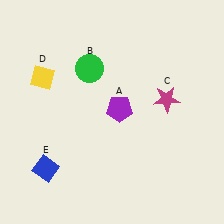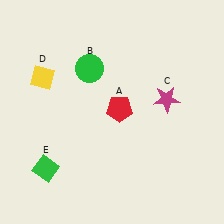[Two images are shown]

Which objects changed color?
A changed from purple to red. E changed from blue to green.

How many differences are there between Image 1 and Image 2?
There are 2 differences between the two images.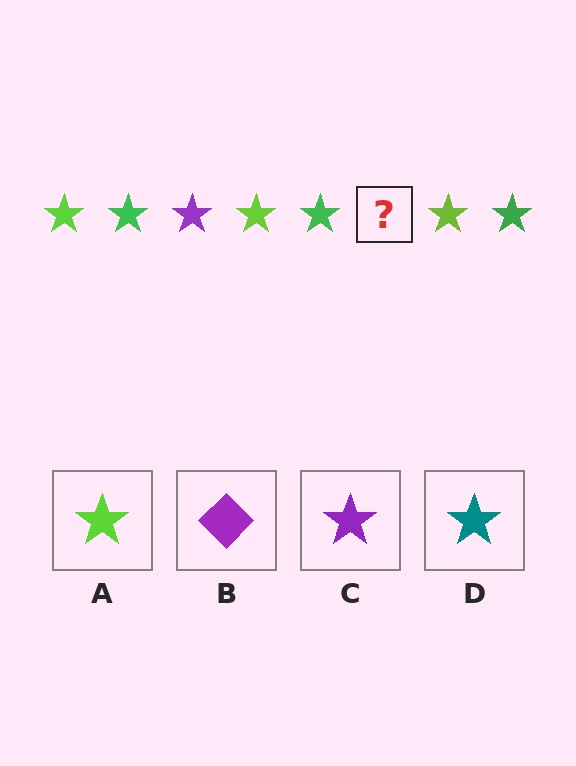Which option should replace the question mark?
Option C.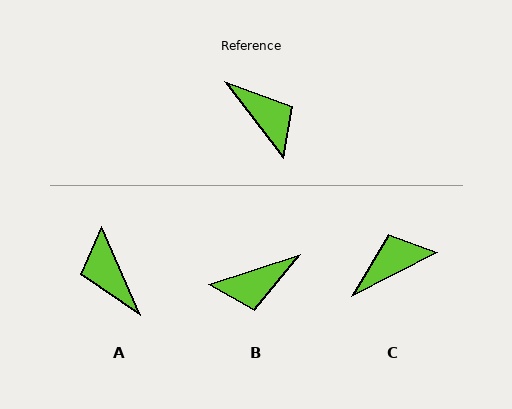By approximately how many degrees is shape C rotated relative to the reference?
Approximately 79 degrees counter-clockwise.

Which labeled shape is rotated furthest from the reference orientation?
A, about 166 degrees away.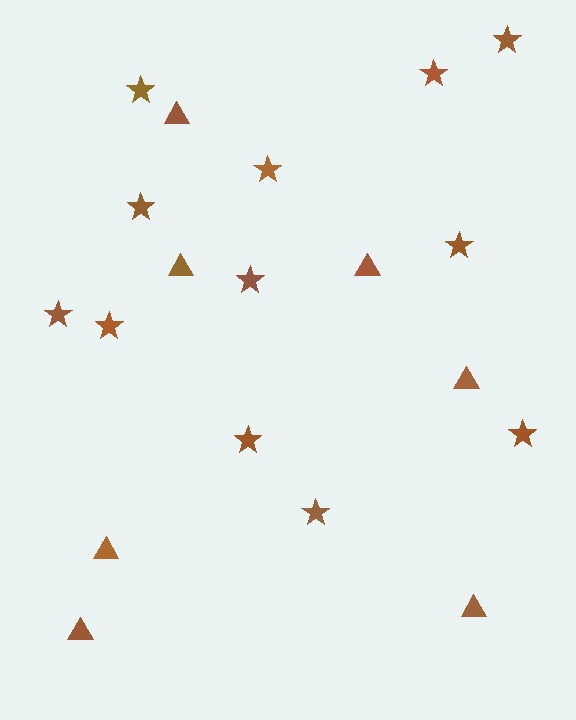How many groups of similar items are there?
There are 2 groups: one group of stars (12) and one group of triangles (7).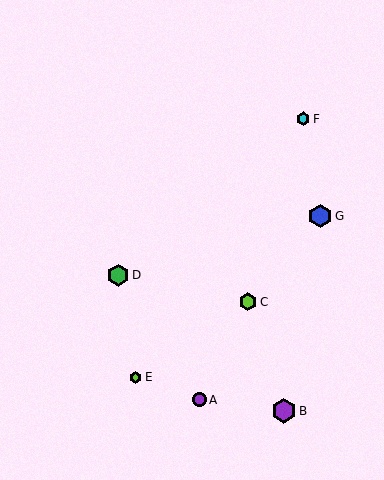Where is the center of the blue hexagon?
The center of the blue hexagon is at (320, 216).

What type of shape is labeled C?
Shape C is a lime hexagon.